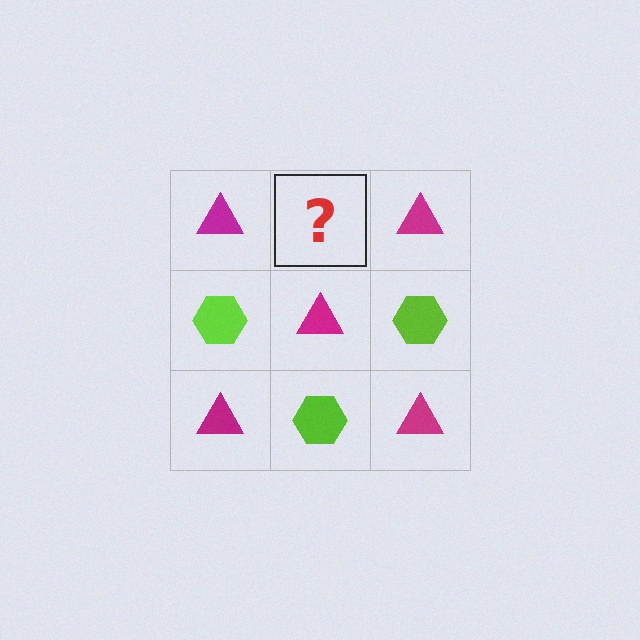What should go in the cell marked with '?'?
The missing cell should contain a lime hexagon.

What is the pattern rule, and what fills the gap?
The rule is that it alternates magenta triangle and lime hexagon in a checkerboard pattern. The gap should be filled with a lime hexagon.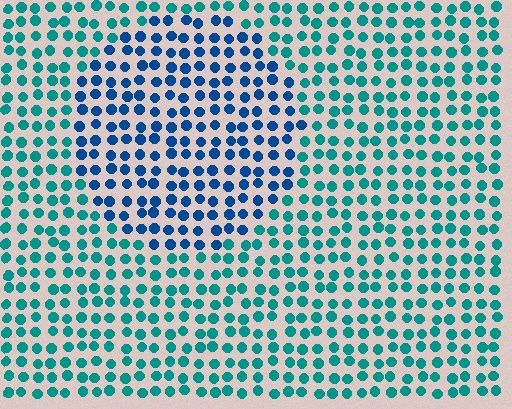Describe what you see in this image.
The image is filled with small teal elements in a uniform arrangement. A circle-shaped region is visible where the elements are tinted to a slightly different hue, forming a subtle color boundary.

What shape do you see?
I see a circle.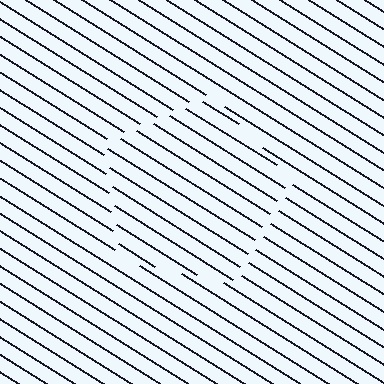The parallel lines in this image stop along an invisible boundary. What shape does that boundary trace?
An illusory pentagon. The interior of the shape contains the same grating, shifted by half a period — the contour is defined by the phase discontinuity where line-ends from the inner and outer gratings abut.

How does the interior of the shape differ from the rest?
The interior of the shape contains the same grating, shifted by half a period — the contour is defined by the phase discontinuity where line-ends from the inner and outer gratings abut.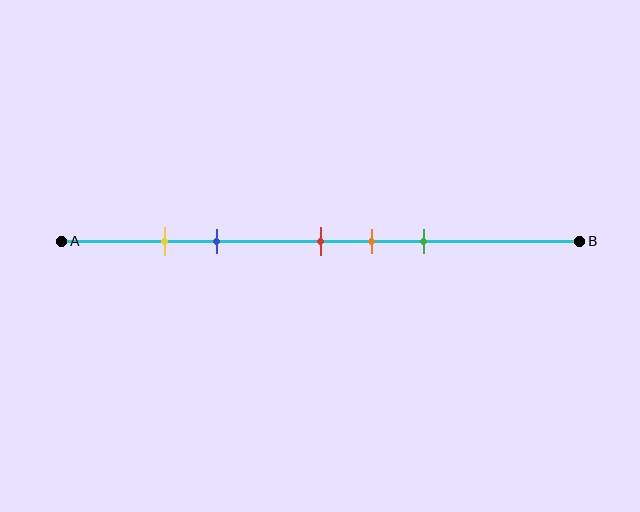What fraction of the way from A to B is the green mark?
The green mark is approximately 70% (0.7) of the way from A to B.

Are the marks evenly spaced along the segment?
No, the marks are not evenly spaced.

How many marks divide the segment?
There are 5 marks dividing the segment.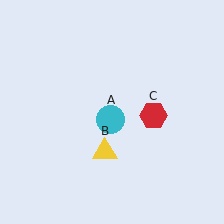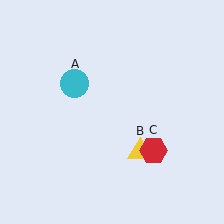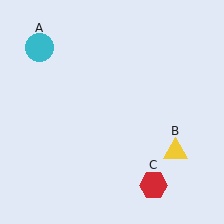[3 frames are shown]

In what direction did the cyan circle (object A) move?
The cyan circle (object A) moved up and to the left.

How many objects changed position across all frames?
3 objects changed position: cyan circle (object A), yellow triangle (object B), red hexagon (object C).